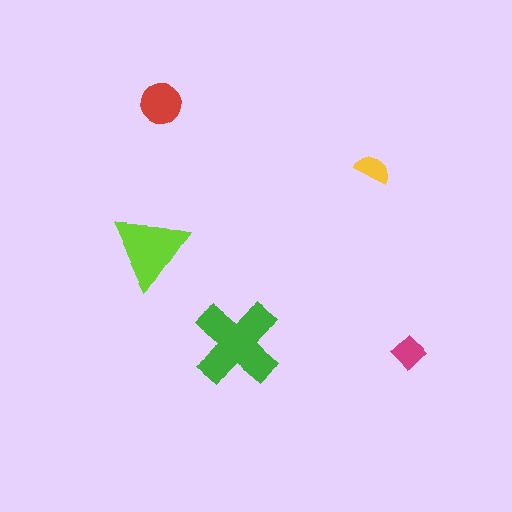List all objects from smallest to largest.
The yellow semicircle, the magenta diamond, the red circle, the lime triangle, the green cross.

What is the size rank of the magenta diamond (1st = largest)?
4th.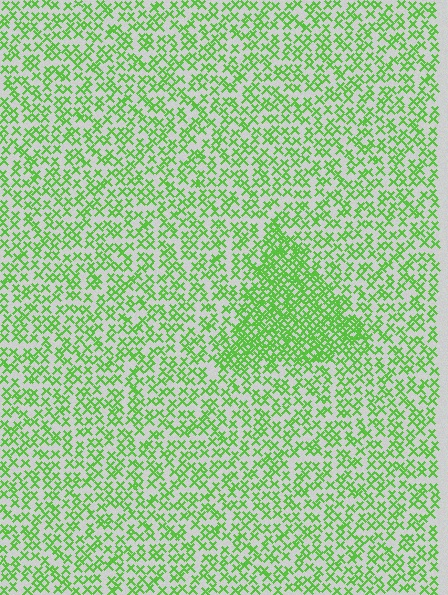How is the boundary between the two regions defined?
The boundary is defined by a change in element density (approximately 2.1x ratio). All elements are the same color, size, and shape.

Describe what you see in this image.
The image contains small lime elements arranged at two different densities. A triangle-shaped region is visible where the elements are more densely packed than the surrounding area.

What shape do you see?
I see a triangle.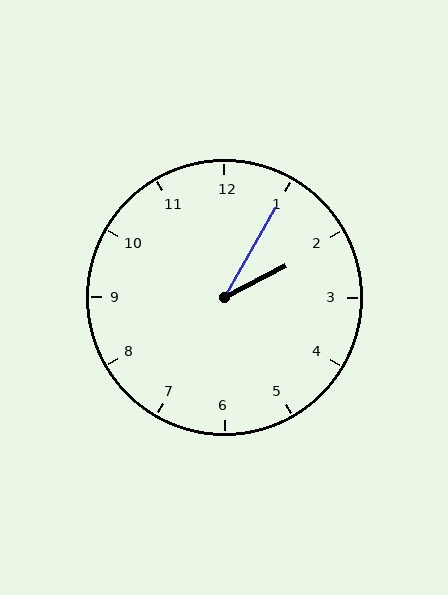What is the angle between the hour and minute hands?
Approximately 32 degrees.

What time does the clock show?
2:05.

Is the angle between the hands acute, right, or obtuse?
It is acute.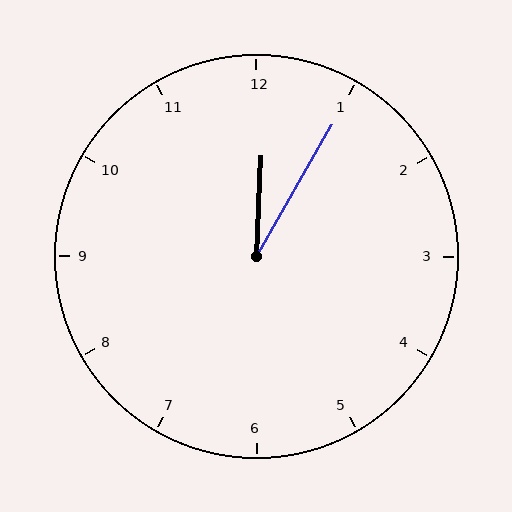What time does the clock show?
12:05.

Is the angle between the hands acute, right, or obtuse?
It is acute.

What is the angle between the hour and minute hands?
Approximately 28 degrees.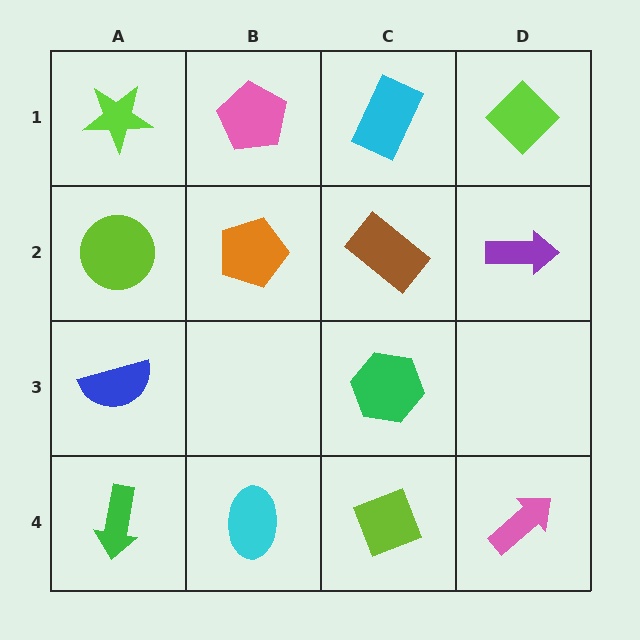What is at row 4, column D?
A pink arrow.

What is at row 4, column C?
A lime diamond.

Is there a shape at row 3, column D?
No, that cell is empty.